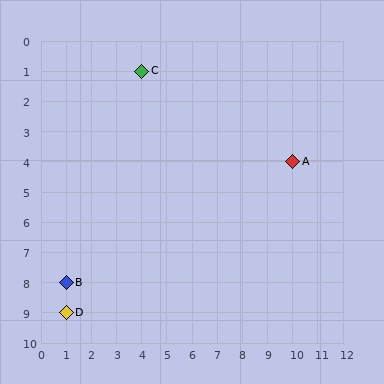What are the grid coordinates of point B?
Point B is at grid coordinates (1, 8).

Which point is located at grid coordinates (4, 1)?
Point C is at (4, 1).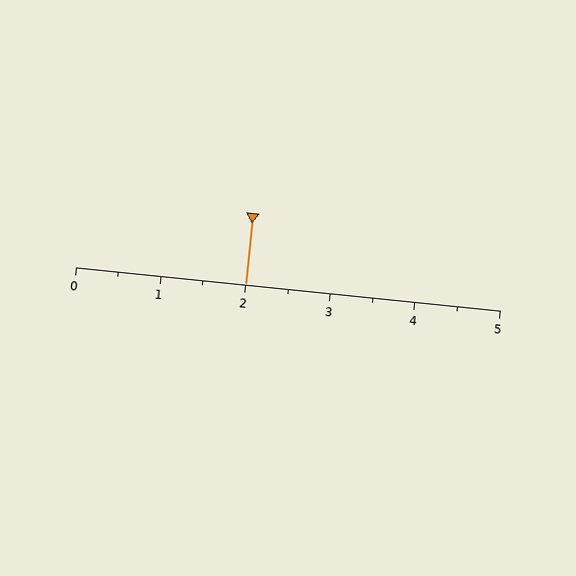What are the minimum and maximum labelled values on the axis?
The axis runs from 0 to 5.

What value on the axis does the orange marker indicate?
The marker indicates approximately 2.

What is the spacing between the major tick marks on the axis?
The major ticks are spaced 1 apart.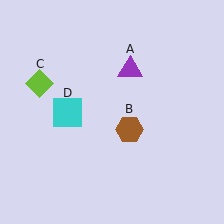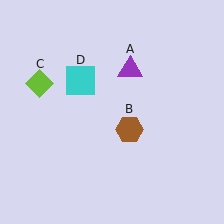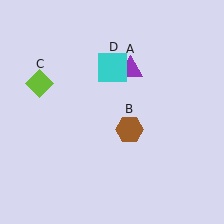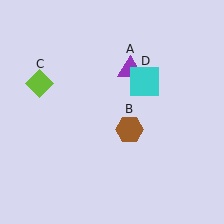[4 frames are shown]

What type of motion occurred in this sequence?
The cyan square (object D) rotated clockwise around the center of the scene.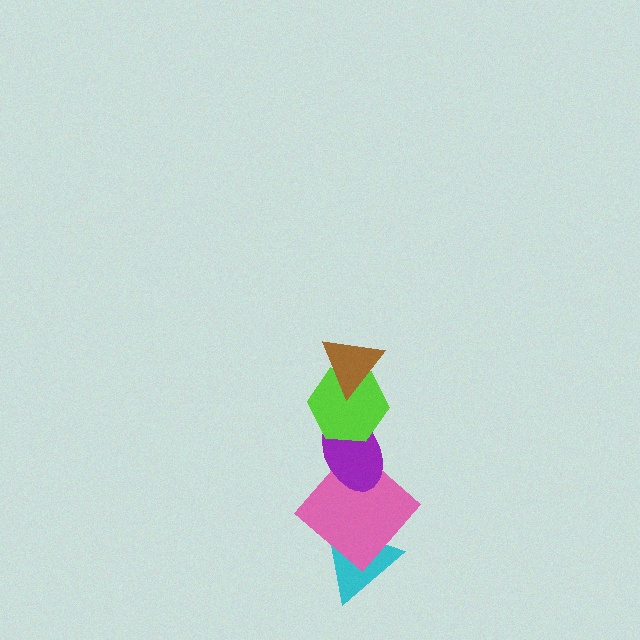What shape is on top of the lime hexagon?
The brown triangle is on top of the lime hexagon.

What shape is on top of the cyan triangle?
The pink diamond is on top of the cyan triangle.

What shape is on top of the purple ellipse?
The lime hexagon is on top of the purple ellipse.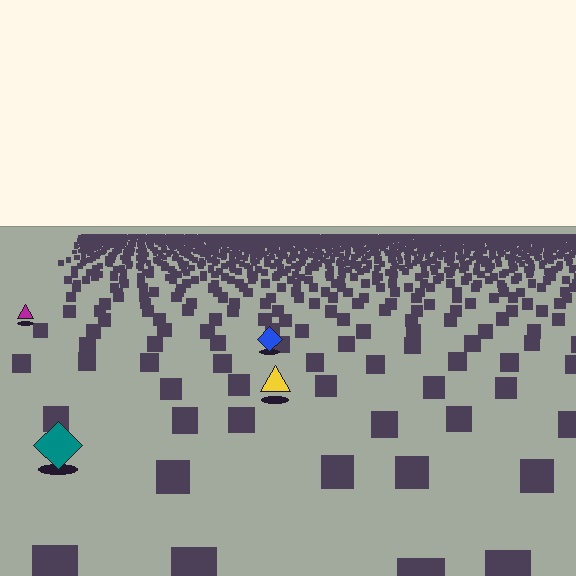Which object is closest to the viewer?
The teal diamond is closest. The texture marks near it are larger and more spread out.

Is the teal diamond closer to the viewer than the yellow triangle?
Yes. The teal diamond is closer — you can tell from the texture gradient: the ground texture is coarser near it.